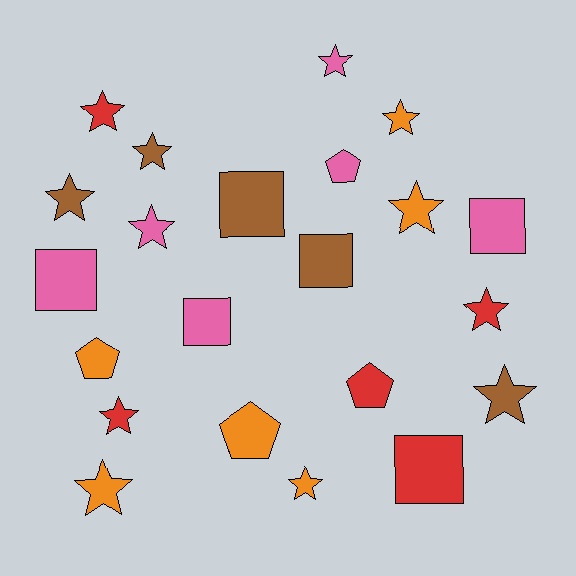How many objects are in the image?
There are 22 objects.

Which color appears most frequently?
Pink, with 6 objects.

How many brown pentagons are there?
There are no brown pentagons.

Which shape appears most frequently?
Star, with 12 objects.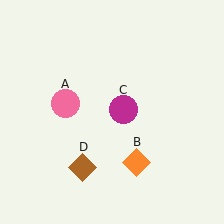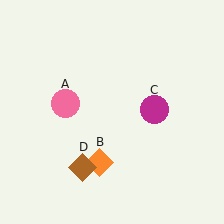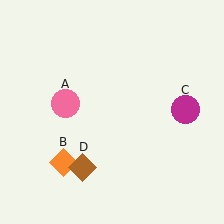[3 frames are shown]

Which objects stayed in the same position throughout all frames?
Pink circle (object A) and brown diamond (object D) remained stationary.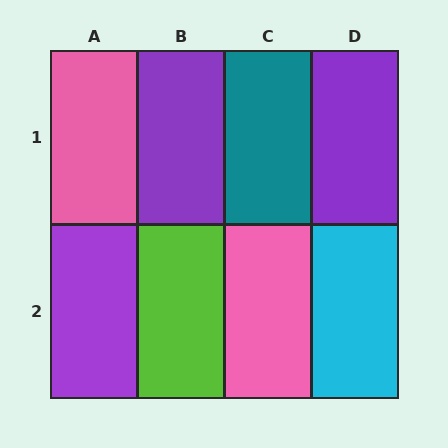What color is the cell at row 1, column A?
Pink.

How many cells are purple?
3 cells are purple.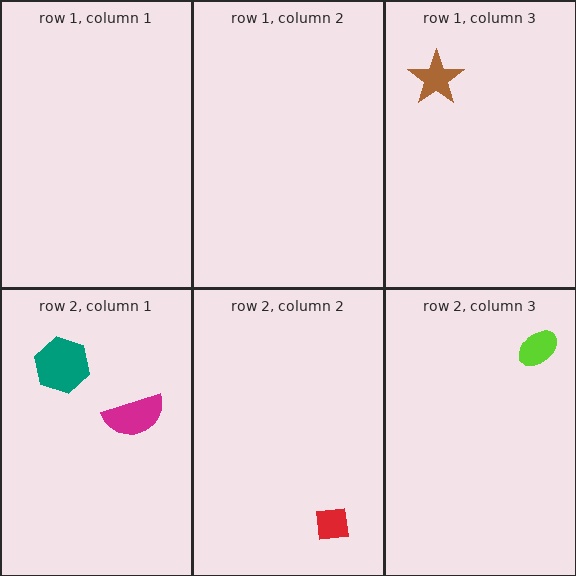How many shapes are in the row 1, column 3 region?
1.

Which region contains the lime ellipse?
The row 2, column 3 region.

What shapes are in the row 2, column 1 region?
The teal hexagon, the magenta semicircle.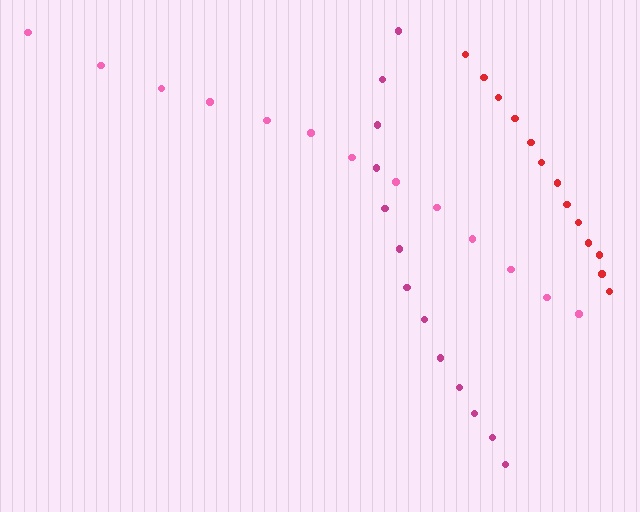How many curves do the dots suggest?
There are 3 distinct paths.